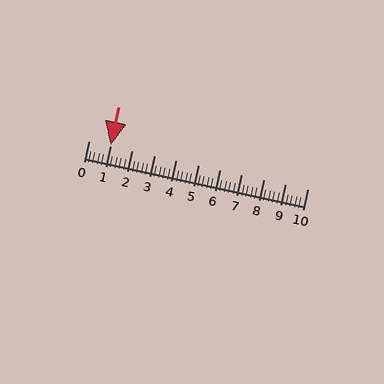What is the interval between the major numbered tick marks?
The major tick marks are spaced 1 units apart.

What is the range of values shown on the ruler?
The ruler shows values from 0 to 10.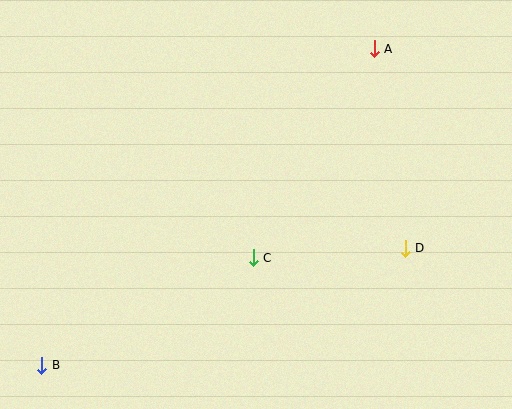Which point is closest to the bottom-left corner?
Point B is closest to the bottom-left corner.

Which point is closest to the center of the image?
Point C at (253, 258) is closest to the center.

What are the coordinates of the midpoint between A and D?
The midpoint between A and D is at (390, 148).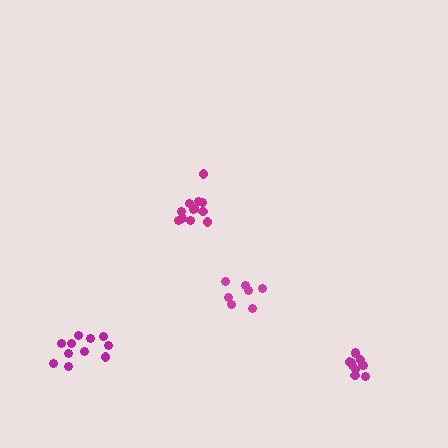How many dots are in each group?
Group 1: 11 dots, Group 2: 7 dots, Group 3: 12 dots, Group 4: 12 dots (42 total).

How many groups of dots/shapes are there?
There are 4 groups.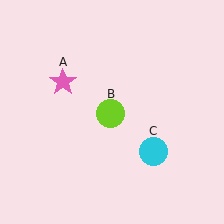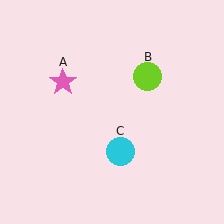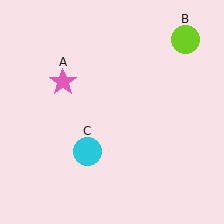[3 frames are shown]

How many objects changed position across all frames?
2 objects changed position: lime circle (object B), cyan circle (object C).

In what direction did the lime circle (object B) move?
The lime circle (object B) moved up and to the right.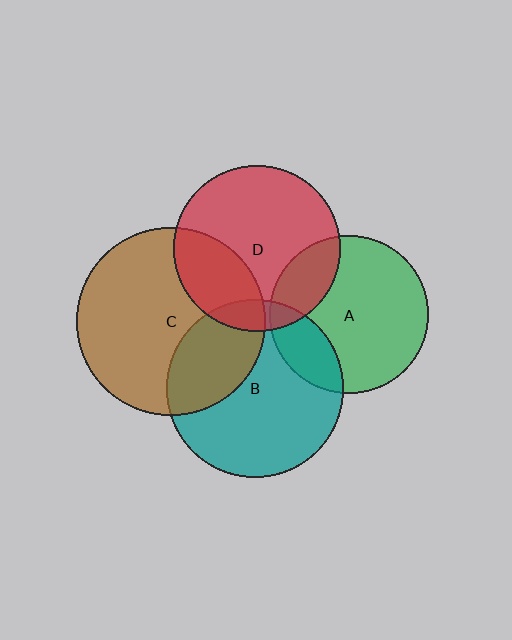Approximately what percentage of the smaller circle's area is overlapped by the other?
Approximately 10%.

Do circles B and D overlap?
Yes.